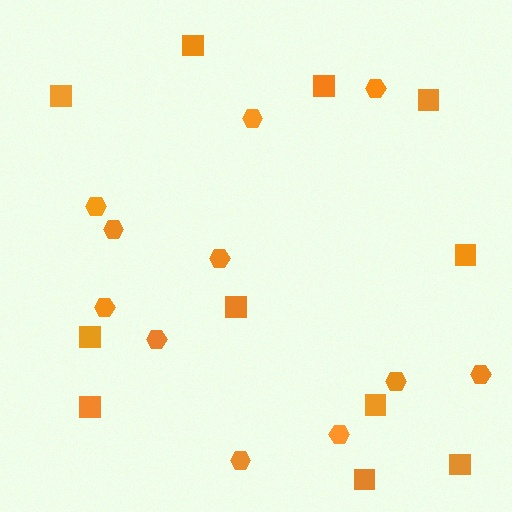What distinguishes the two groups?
There are 2 groups: one group of squares (11) and one group of hexagons (11).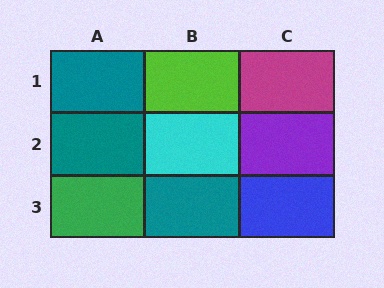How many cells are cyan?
1 cell is cyan.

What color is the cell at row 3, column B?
Teal.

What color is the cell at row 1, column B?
Lime.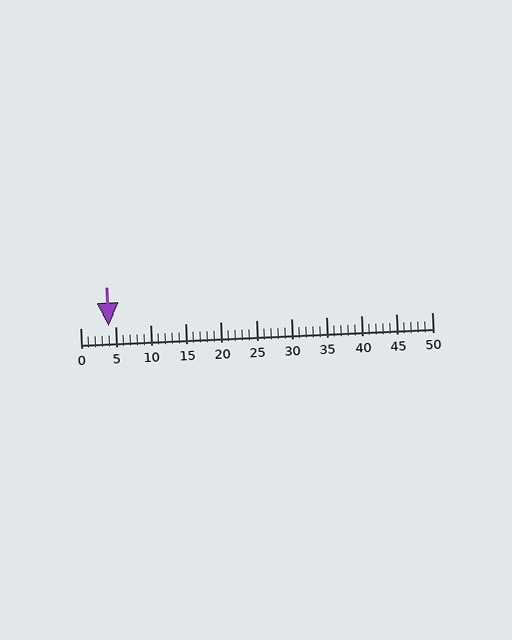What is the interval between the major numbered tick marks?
The major tick marks are spaced 5 units apart.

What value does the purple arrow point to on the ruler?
The purple arrow points to approximately 4.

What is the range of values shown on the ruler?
The ruler shows values from 0 to 50.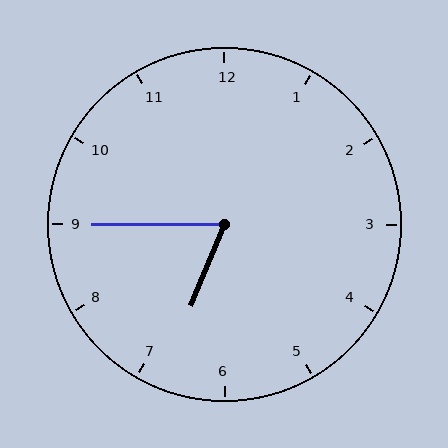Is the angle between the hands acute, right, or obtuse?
It is acute.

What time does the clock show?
6:45.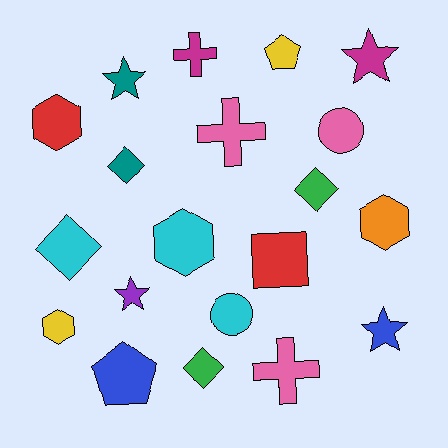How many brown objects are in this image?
There are no brown objects.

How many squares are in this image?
There is 1 square.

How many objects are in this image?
There are 20 objects.